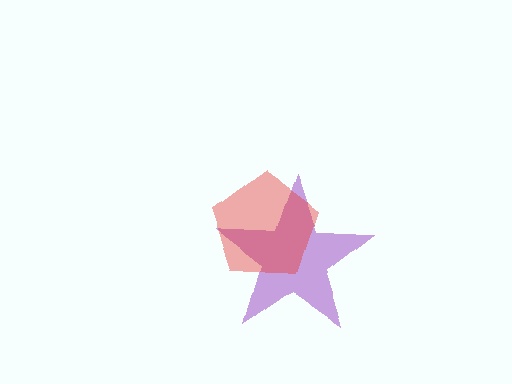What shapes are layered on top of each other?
The layered shapes are: a purple star, a red pentagon.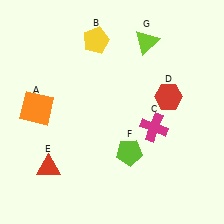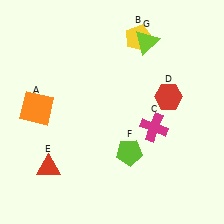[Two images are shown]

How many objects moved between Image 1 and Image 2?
1 object moved between the two images.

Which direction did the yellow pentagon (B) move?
The yellow pentagon (B) moved right.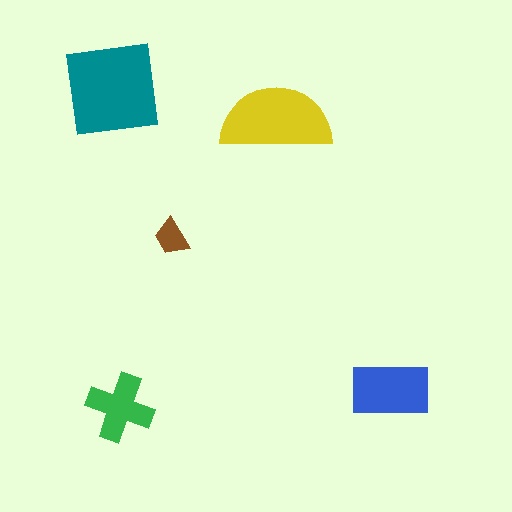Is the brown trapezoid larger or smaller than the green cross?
Smaller.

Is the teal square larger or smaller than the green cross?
Larger.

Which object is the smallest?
The brown trapezoid.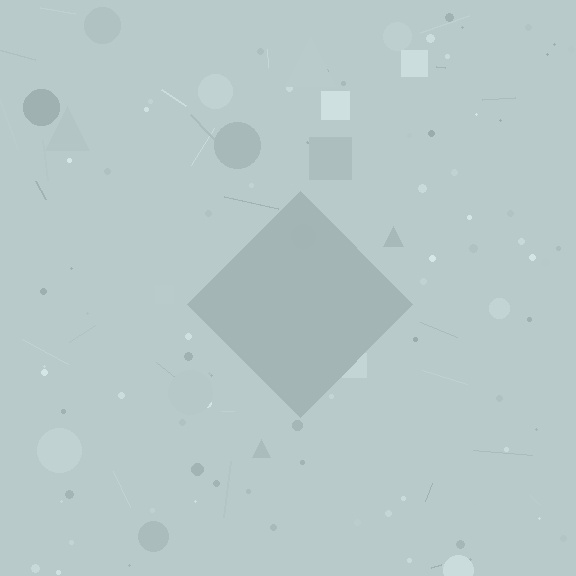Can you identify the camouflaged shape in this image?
The camouflaged shape is a diamond.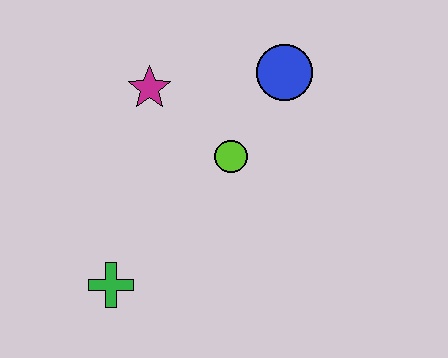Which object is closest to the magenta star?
The lime circle is closest to the magenta star.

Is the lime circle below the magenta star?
Yes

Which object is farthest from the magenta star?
The green cross is farthest from the magenta star.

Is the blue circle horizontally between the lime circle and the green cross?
No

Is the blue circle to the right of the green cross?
Yes